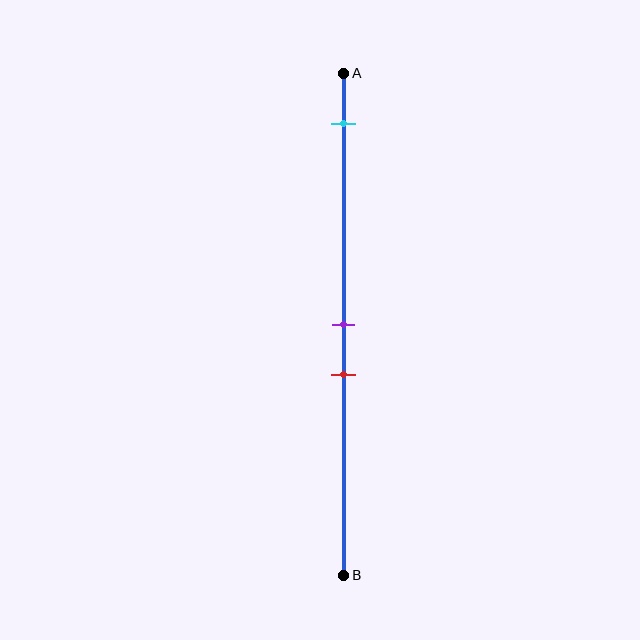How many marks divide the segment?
There are 3 marks dividing the segment.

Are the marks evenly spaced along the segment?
No, the marks are not evenly spaced.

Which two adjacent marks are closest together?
The purple and red marks are the closest adjacent pair.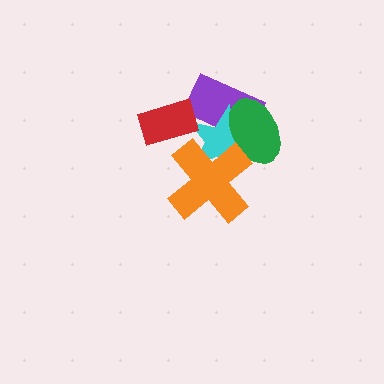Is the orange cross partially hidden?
No, no other shape covers it.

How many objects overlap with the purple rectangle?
2 objects overlap with the purple rectangle.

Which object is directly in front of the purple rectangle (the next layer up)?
The cyan star is directly in front of the purple rectangle.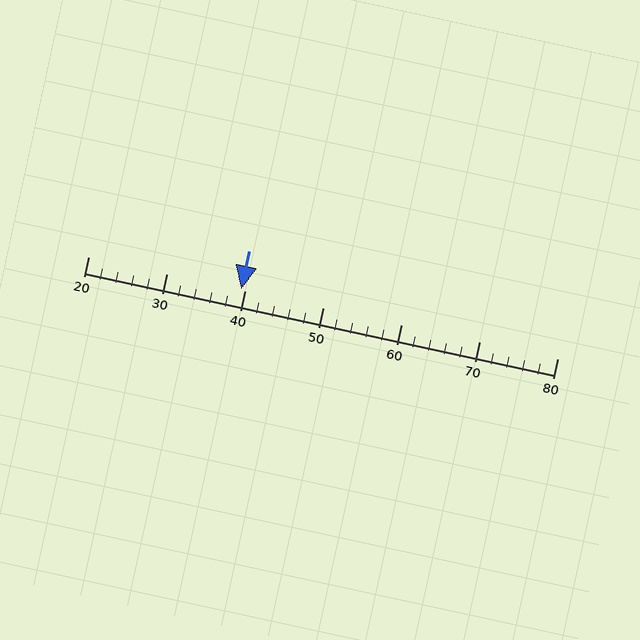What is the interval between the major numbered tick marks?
The major tick marks are spaced 10 units apart.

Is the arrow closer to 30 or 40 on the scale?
The arrow is closer to 40.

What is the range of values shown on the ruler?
The ruler shows values from 20 to 80.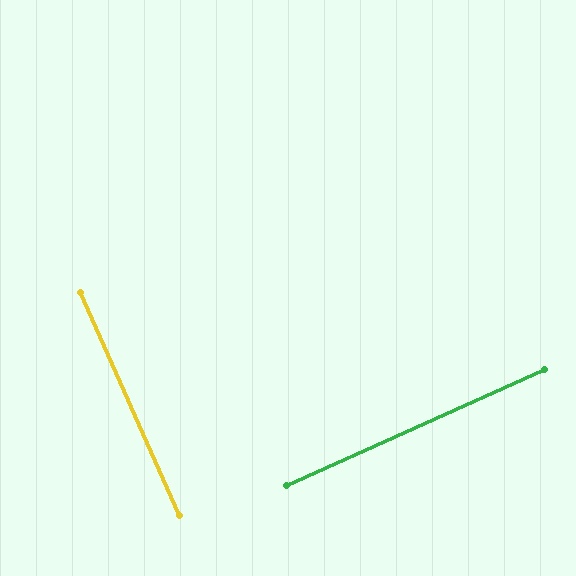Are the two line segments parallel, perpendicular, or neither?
Perpendicular — they meet at approximately 90°.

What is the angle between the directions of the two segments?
Approximately 90 degrees.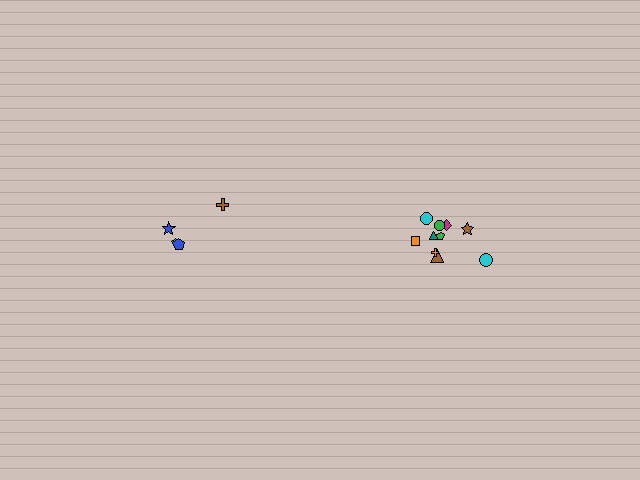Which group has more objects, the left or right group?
The right group.